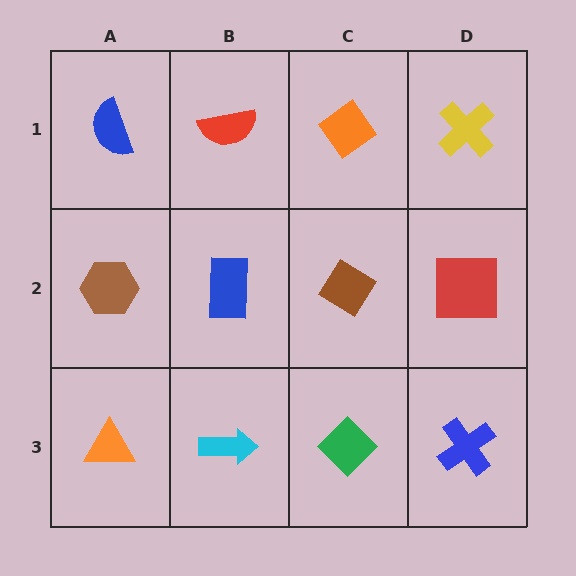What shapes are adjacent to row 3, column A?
A brown hexagon (row 2, column A), a cyan arrow (row 3, column B).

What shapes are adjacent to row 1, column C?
A brown diamond (row 2, column C), a red semicircle (row 1, column B), a yellow cross (row 1, column D).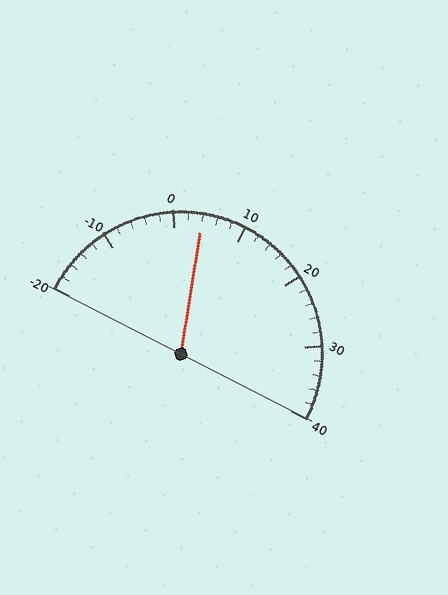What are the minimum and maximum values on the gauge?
The gauge ranges from -20 to 40.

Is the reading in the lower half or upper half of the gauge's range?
The reading is in the lower half of the range (-20 to 40).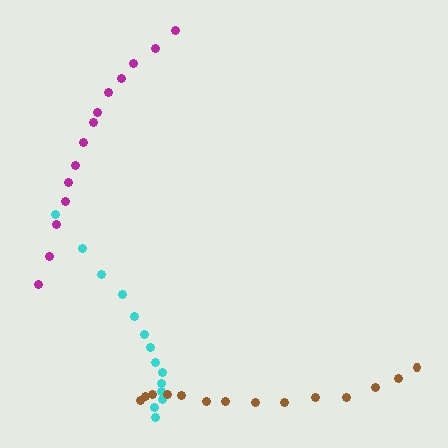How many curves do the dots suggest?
There are 3 distinct paths.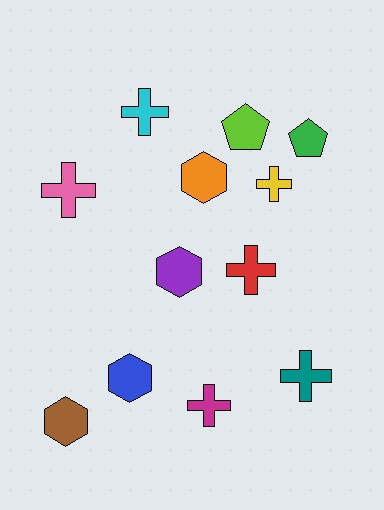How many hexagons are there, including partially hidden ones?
There are 4 hexagons.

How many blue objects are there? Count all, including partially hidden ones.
There is 1 blue object.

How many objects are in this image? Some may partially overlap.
There are 12 objects.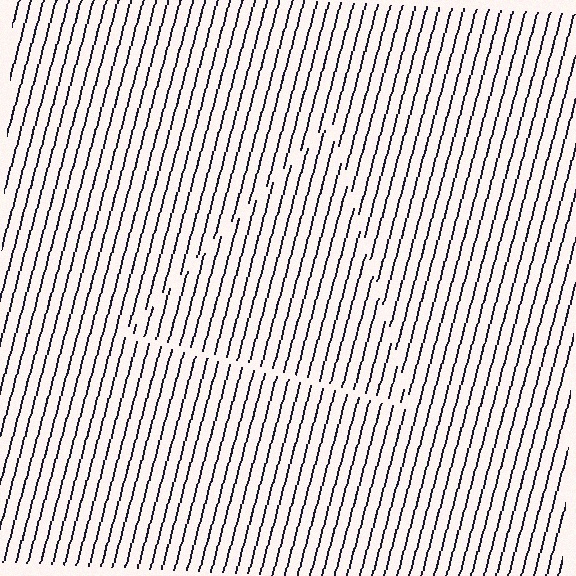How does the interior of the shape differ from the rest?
The interior of the shape contains the same grating, shifted by half a period — the contour is defined by the phase discontinuity where line-ends from the inner and outer gratings abut.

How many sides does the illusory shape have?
3 sides — the line-ends trace a triangle.